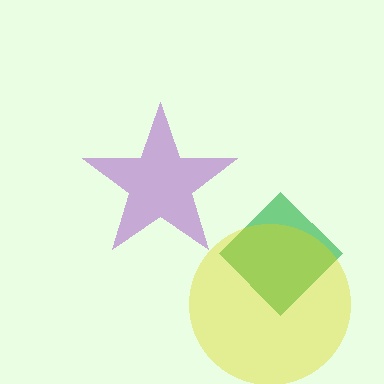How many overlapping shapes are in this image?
There are 3 overlapping shapes in the image.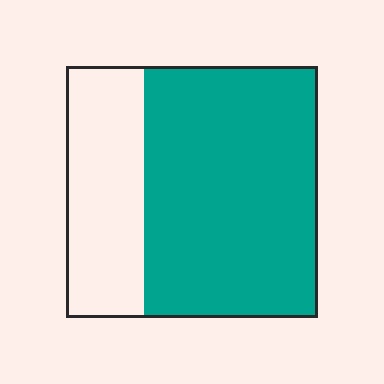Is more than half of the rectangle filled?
Yes.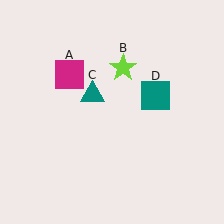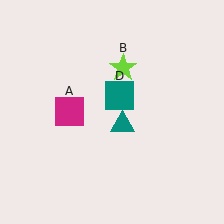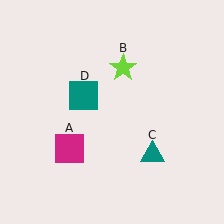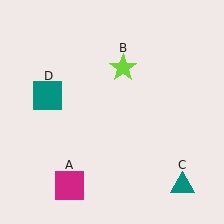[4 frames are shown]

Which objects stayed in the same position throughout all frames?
Lime star (object B) remained stationary.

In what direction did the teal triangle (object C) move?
The teal triangle (object C) moved down and to the right.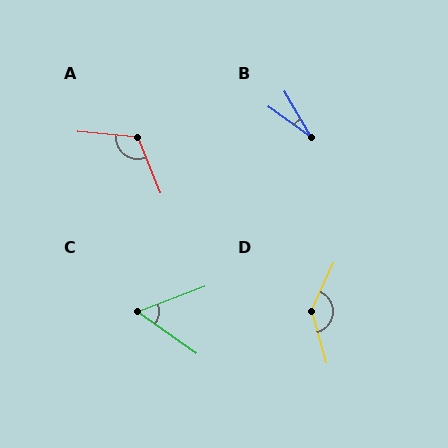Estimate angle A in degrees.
Approximately 117 degrees.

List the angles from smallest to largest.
B (24°), C (56°), A (117°), D (140°).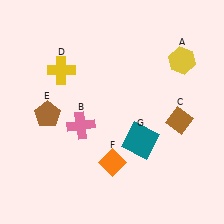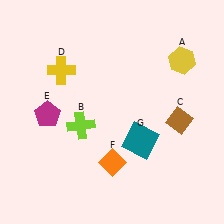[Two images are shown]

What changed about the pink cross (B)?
In Image 1, B is pink. In Image 2, it changed to lime.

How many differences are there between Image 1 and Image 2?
There are 2 differences between the two images.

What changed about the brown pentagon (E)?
In Image 1, E is brown. In Image 2, it changed to magenta.